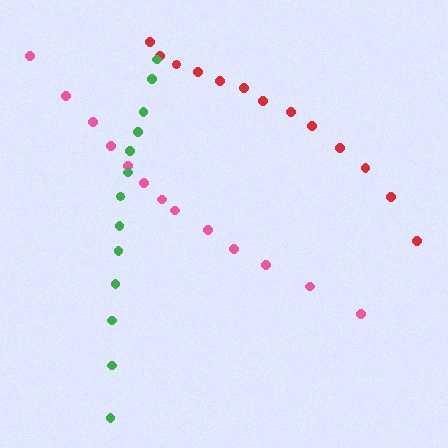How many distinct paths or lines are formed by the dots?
There are 3 distinct paths.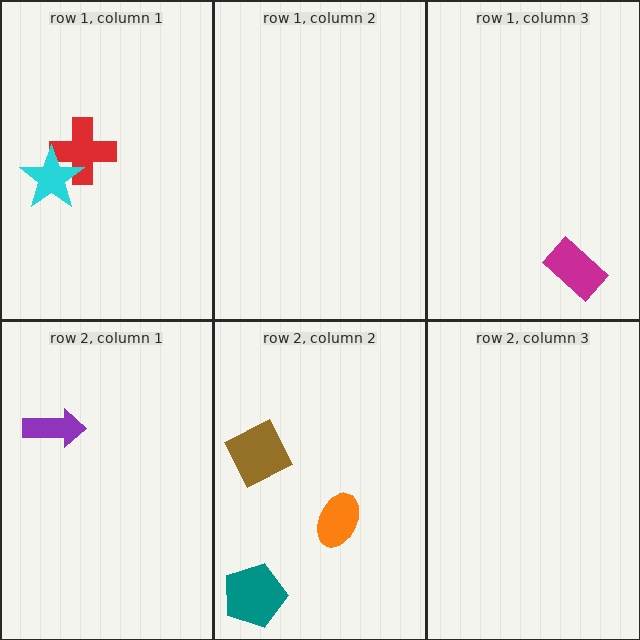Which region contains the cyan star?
The row 1, column 1 region.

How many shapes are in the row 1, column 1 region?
2.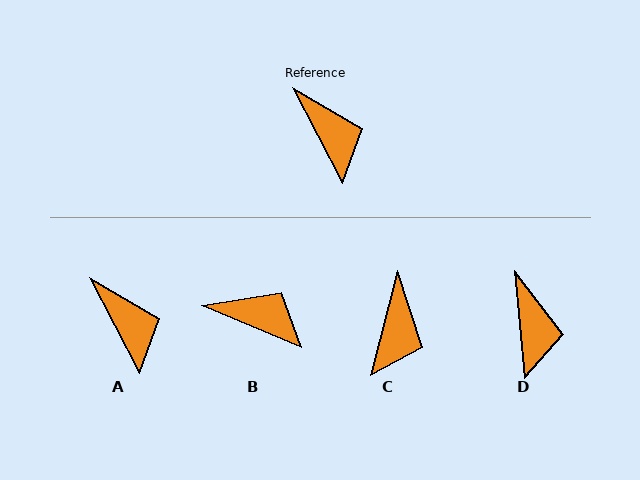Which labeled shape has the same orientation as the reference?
A.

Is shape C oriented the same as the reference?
No, it is off by about 42 degrees.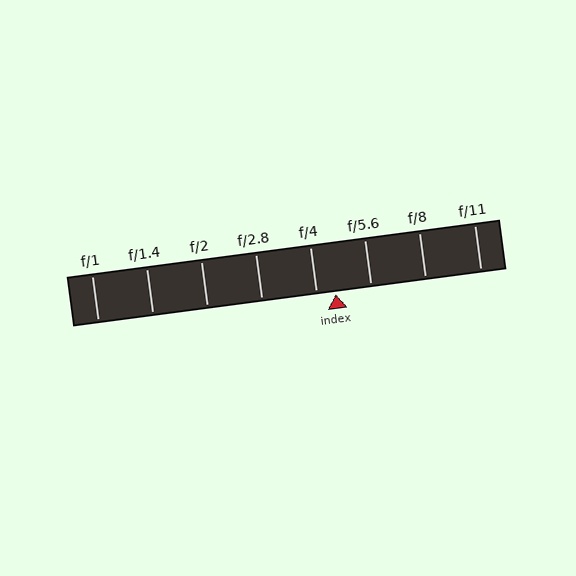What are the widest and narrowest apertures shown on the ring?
The widest aperture shown is f/1 and the narrowest is f/11.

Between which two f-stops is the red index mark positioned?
The index mark is between f/4 and f/5.6.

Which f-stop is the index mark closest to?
The index mark is closest to f/4.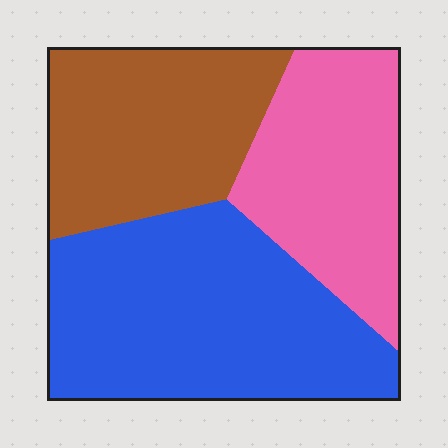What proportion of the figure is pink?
Pink takes up between a quarter and a half of the figure.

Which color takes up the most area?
Blue, at roughly 45%.